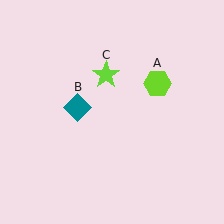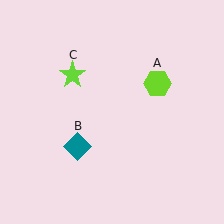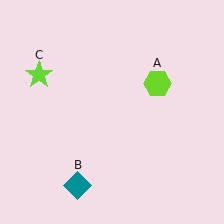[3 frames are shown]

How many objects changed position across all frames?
2 objects changed position: teal diamond (object B), lime star (object C).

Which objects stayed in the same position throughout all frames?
Lime hexagon (object A) remained stationary.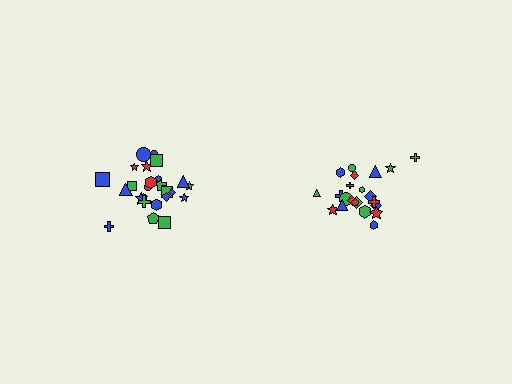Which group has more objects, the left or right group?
The left group.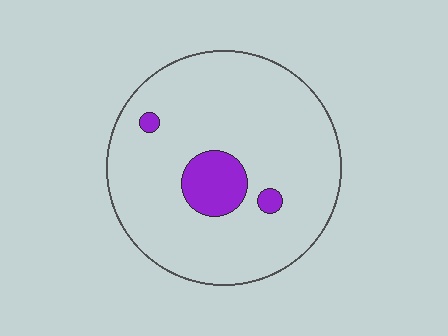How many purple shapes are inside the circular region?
3.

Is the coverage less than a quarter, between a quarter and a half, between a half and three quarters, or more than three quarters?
Less than a quarter.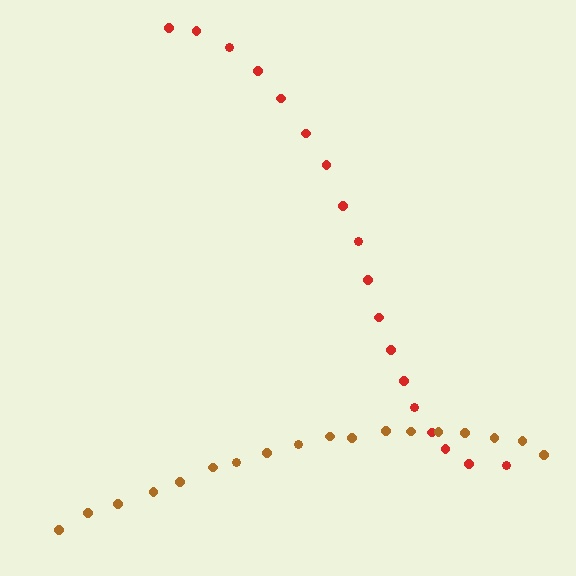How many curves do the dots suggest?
There are 2 distinct paths.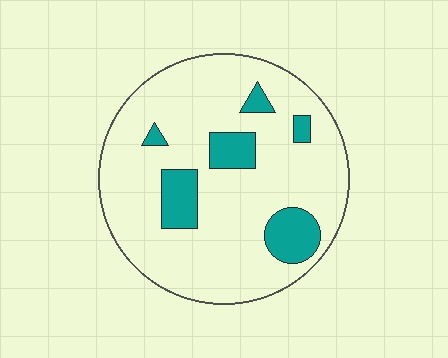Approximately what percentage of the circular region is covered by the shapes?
Approximately 15%.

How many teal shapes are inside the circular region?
6.